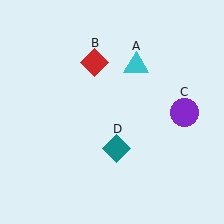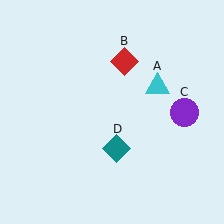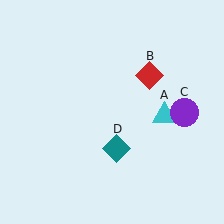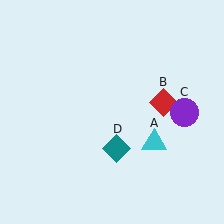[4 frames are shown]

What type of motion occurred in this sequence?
The cyan triangle (object A), red diamond (object B) rotated clockwise around the center of the scene.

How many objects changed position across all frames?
2 objects changed position: cyan triangle (object A), red diamond (object B).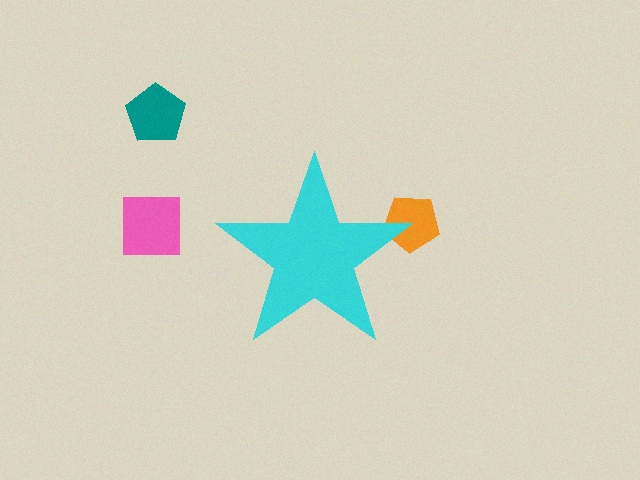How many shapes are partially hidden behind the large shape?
1 shape is partially hidden.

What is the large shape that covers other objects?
A cyan star.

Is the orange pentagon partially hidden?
Yes, the orange pentagon is partially hidden behind the cyan star.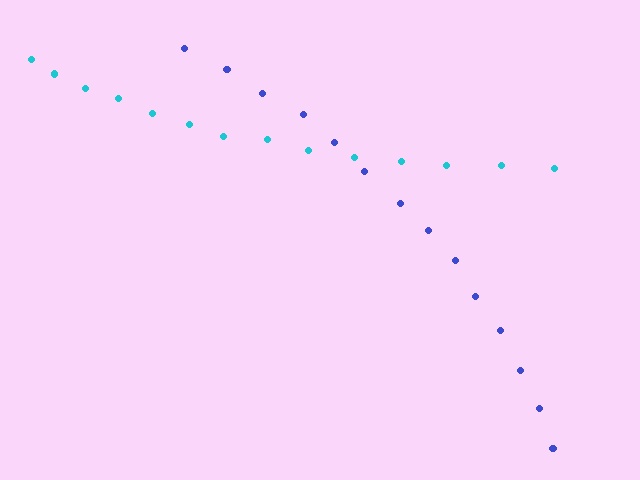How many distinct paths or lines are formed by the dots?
There are 2 distinct paths.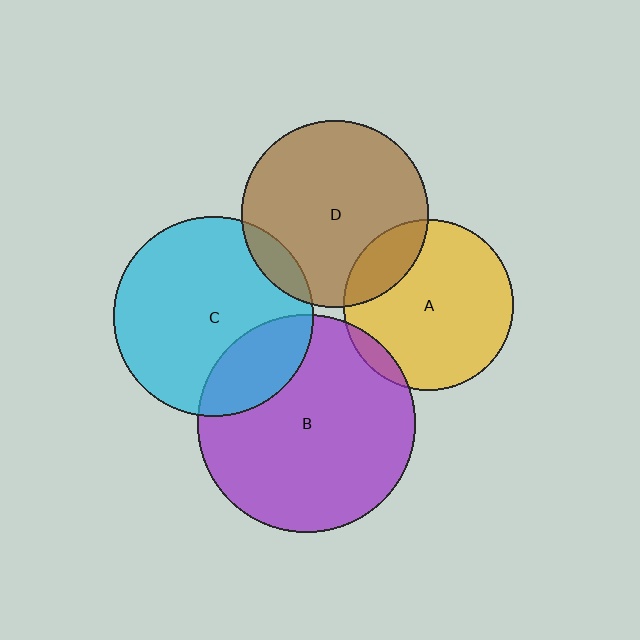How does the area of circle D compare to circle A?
Approximately 1.2 times.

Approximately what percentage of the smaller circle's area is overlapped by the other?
Approximately 10%.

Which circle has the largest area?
Circle B (purple).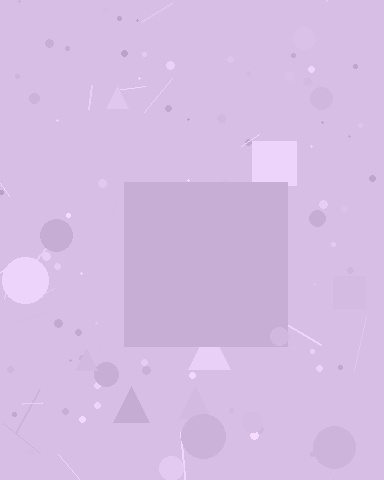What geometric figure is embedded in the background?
A square is embedded in the background.